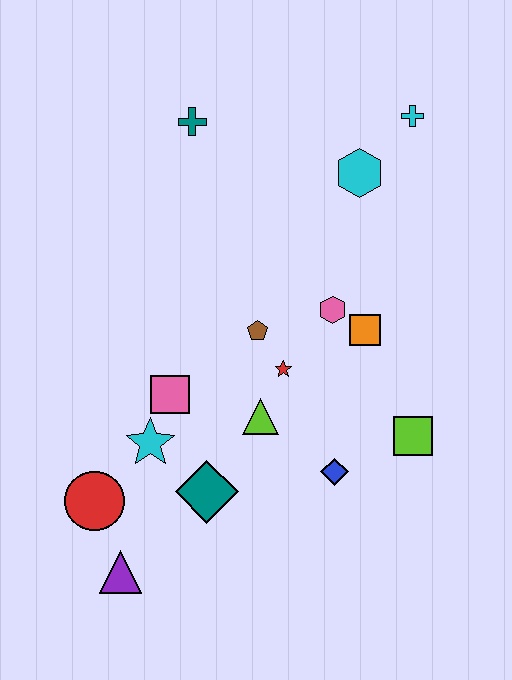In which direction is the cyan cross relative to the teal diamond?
The cyan cross is above the teal diamond.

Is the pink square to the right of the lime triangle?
No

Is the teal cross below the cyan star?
No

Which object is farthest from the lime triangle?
The cyan cross is farthest from the lime triangle.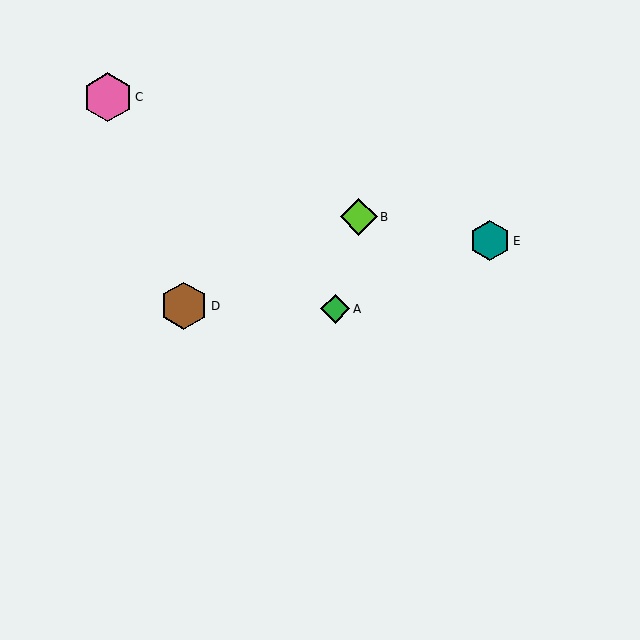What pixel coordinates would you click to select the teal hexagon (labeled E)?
Click at (490, 241) to select the teal hexagon E.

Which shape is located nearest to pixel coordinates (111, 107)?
The pink hexagon (labeled C) at (108, 97) is nearest to that location.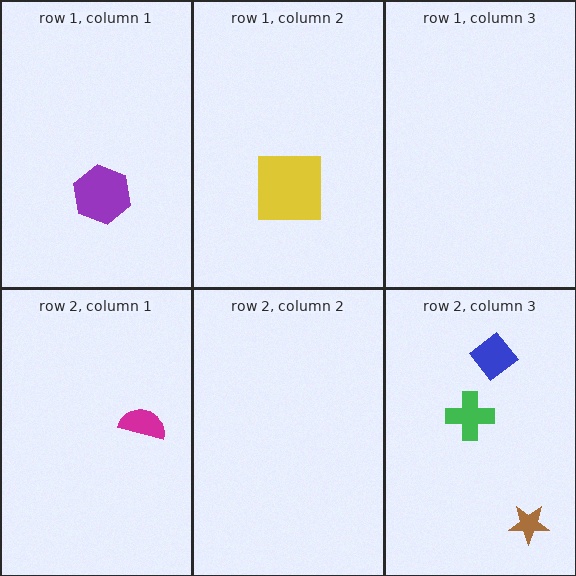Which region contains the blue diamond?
The row 2, column 3 region.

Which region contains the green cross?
The row 2, column 3 region.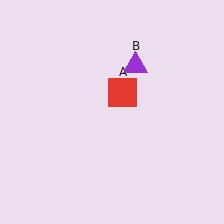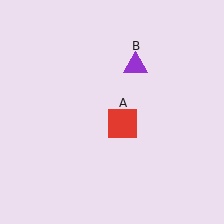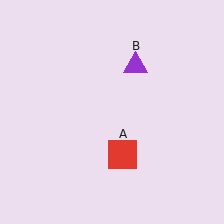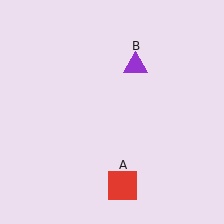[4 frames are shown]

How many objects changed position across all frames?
1 object changed position: red square (object A).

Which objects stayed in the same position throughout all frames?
Purple triangle (object B) remained stationary.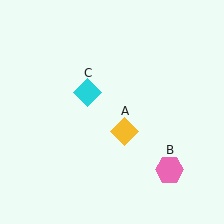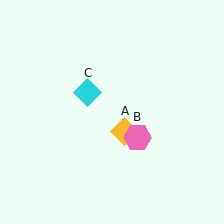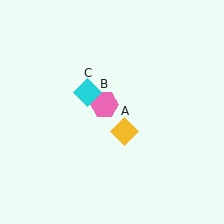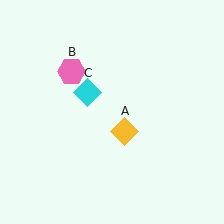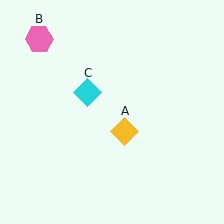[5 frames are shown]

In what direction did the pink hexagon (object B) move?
The pink hexagon (object B) moved up and to the left.